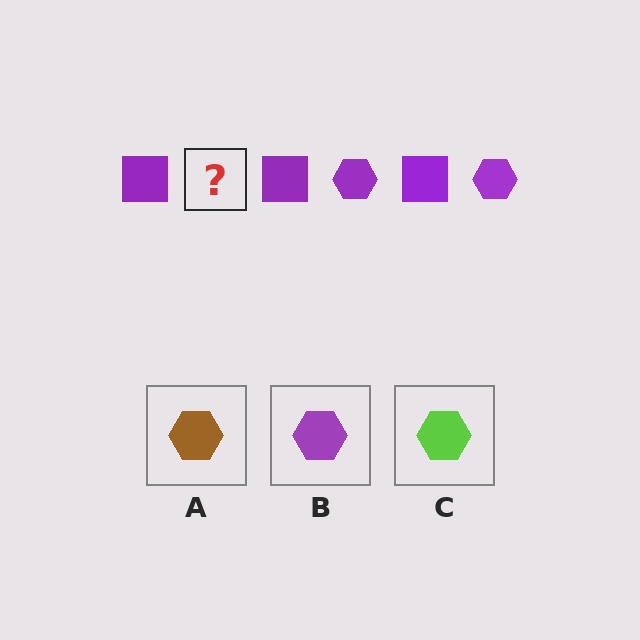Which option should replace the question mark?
Option B.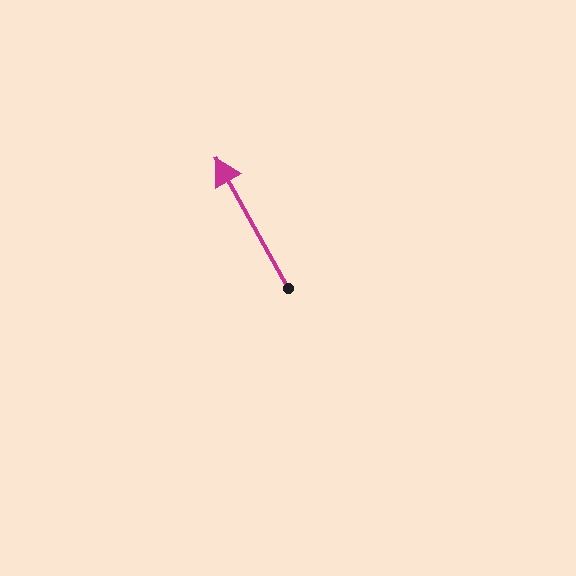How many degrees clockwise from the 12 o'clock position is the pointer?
Approximately 331 degrees.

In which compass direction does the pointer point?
Northwest.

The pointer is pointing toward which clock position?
Roughly 11 o'clock.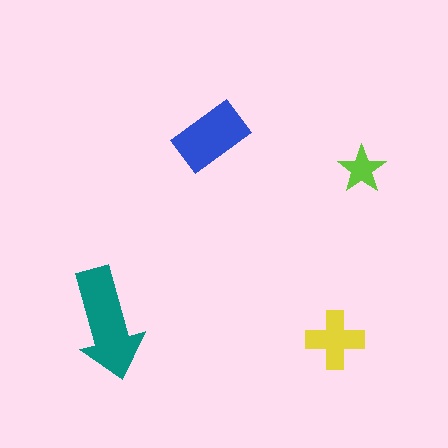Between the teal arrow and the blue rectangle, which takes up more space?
The teal arrow.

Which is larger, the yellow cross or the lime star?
The yellow cross.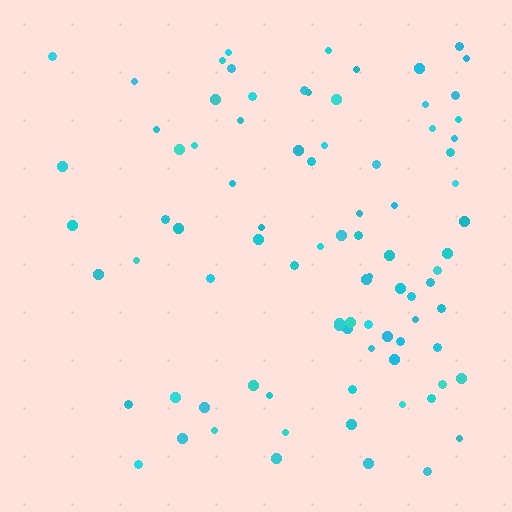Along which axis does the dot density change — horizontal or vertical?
Horizontal.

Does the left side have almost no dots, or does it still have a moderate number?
Still a moderate number, just noticeably fewer than the right.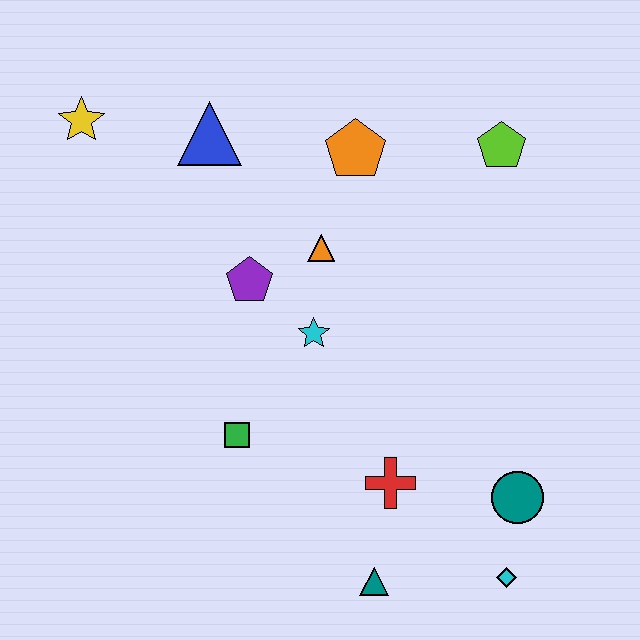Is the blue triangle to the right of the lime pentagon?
No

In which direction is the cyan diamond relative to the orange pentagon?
The cyan diamond is below the orange pentagon.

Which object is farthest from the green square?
The lime pentagon is farthest from the green square.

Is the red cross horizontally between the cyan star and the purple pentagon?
No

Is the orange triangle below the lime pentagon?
Yes